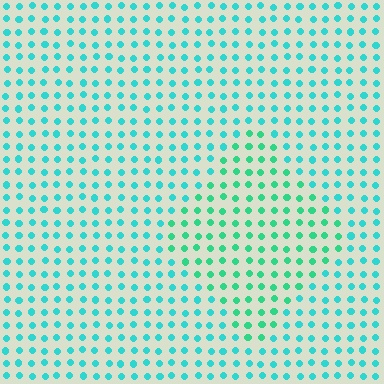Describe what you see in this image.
The image is filled with small cyan elements in a uniform arrangement. A diamond-shaped region is visible where the elements are tinted to a slightly different hue, forming a subtle color boundary.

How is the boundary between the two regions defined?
The boundary is defined purely by a slight shift in hue (about 27 degrees). Spacing, size, and orientation are identical on both sides.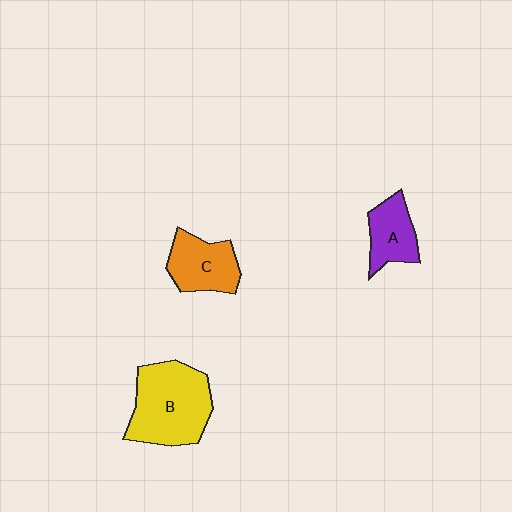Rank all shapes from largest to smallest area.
From largest to smallest: B (yellow), C (orange), A (purple).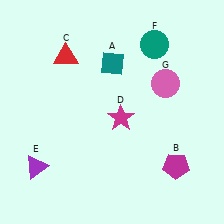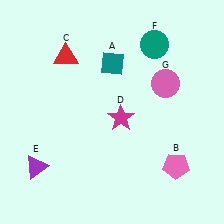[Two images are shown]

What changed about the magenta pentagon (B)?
In Image 1, B is magenta. In Image 2, it changed to pink.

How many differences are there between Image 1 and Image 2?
There is 1 difference between the two images.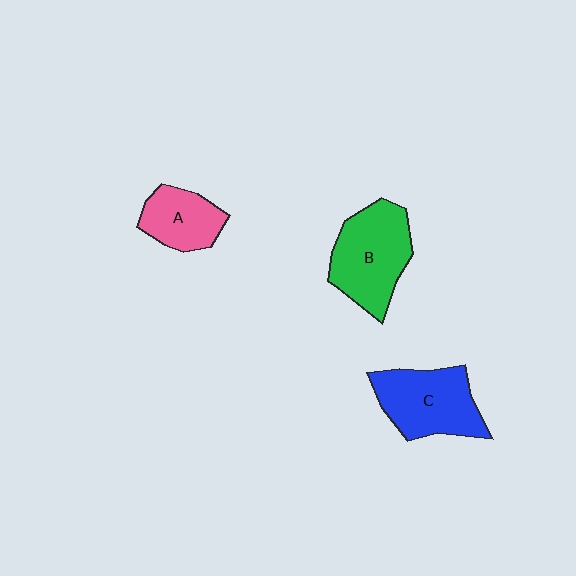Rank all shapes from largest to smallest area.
From largest to smallest: B (green), C (blue), A (pink).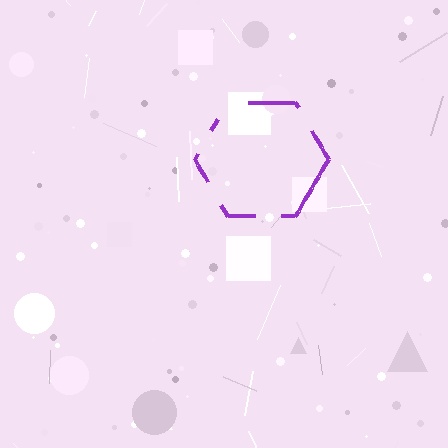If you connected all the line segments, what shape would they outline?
They would outline a hexagon.